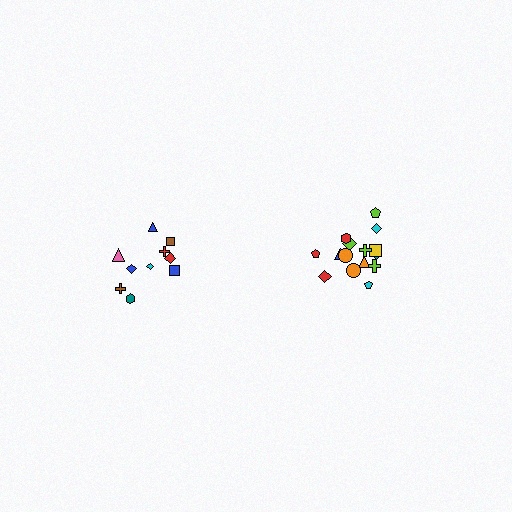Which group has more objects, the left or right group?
The right group.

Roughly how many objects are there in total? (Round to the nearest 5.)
Roughly 25 objects in total.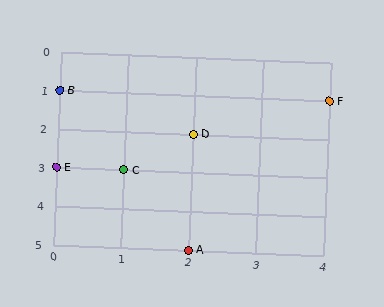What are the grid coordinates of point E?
Point E is at grid coordinates (0, 3).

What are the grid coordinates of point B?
Point B is at grid coordinates (0, 1).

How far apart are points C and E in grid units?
Points C and E are 1 column apart.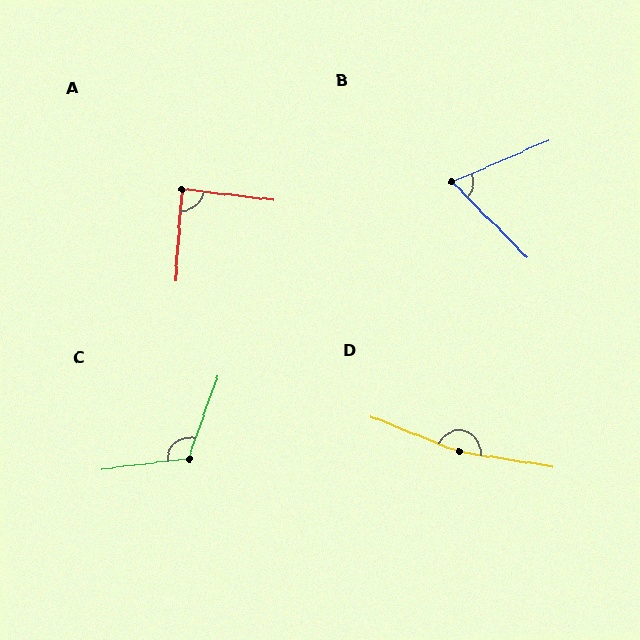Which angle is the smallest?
B, at approximately 68 degrees.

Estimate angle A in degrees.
Approximately 87 degrees.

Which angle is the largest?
D, at approximately 167 degrees.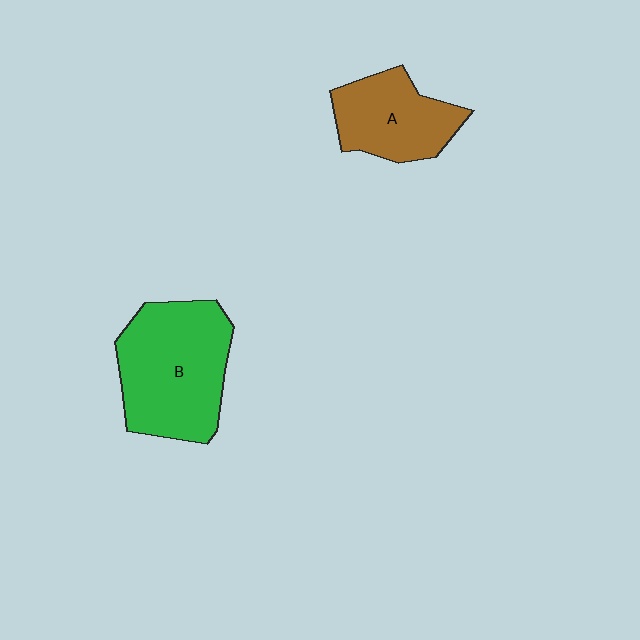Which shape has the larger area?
Shape B (green).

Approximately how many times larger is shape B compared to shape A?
Approximately 1.6 times.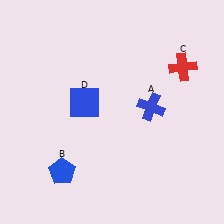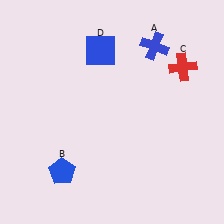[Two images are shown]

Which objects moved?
The objects that moved are: the blue cross (A), the blue square (D).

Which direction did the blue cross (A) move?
The blue cross (A) moved up.